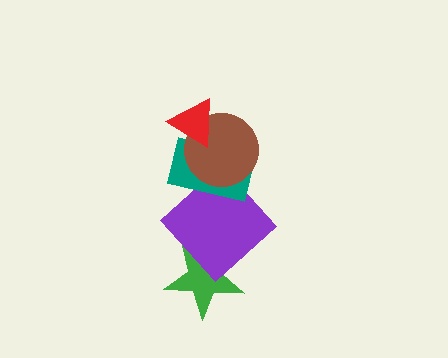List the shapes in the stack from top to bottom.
From top to bottom: the red triangle, the brown circle, the teal rectangle, the purple diamond, the green star.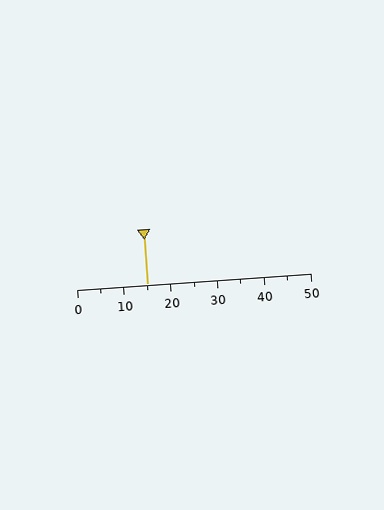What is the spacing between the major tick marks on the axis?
The major ticks are spaced 10 apart.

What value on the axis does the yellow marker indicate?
The marker indicates approximately 15.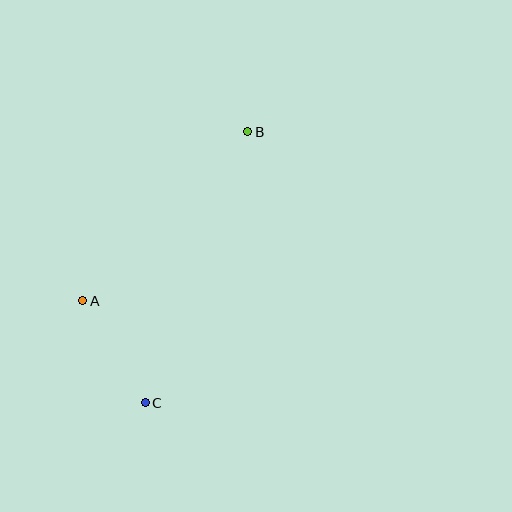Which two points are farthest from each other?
Points B and C are farthest from each other.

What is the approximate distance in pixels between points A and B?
The distance between A and B is approximately 236 pixels.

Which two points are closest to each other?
Points A and C are closest to each other.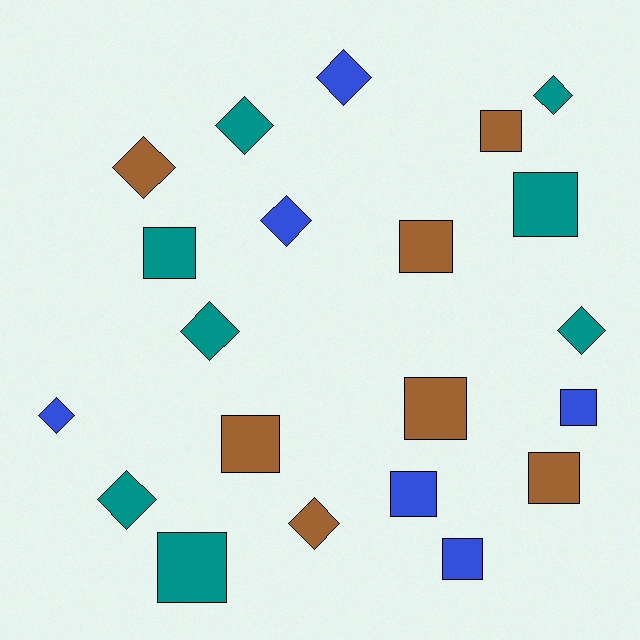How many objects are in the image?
There are 21 objects.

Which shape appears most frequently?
Square, with 11 objects.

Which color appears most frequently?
Teal, with 8 objects.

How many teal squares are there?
There are 3 teal squares.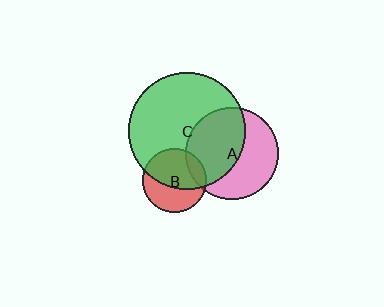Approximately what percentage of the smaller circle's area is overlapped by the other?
Approximately 60%.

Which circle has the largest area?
Circle C (green).